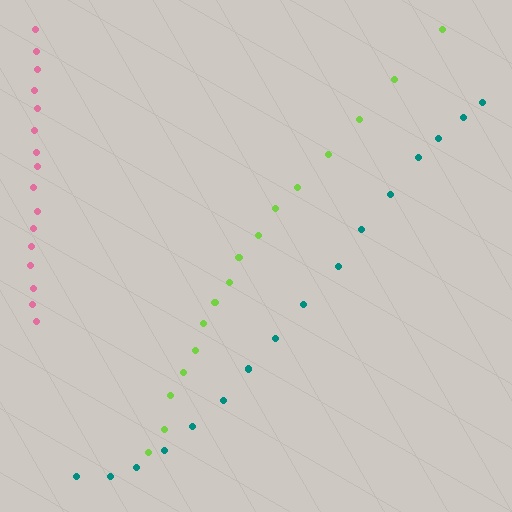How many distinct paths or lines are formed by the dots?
There are 3 distinct paths.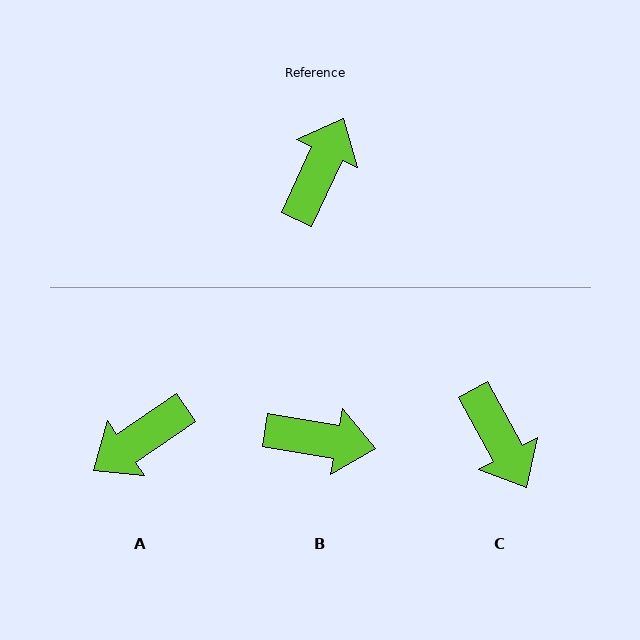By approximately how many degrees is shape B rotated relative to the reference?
Approximately 75 degrees clockwise.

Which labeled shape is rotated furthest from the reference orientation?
A, about 149 degrees away.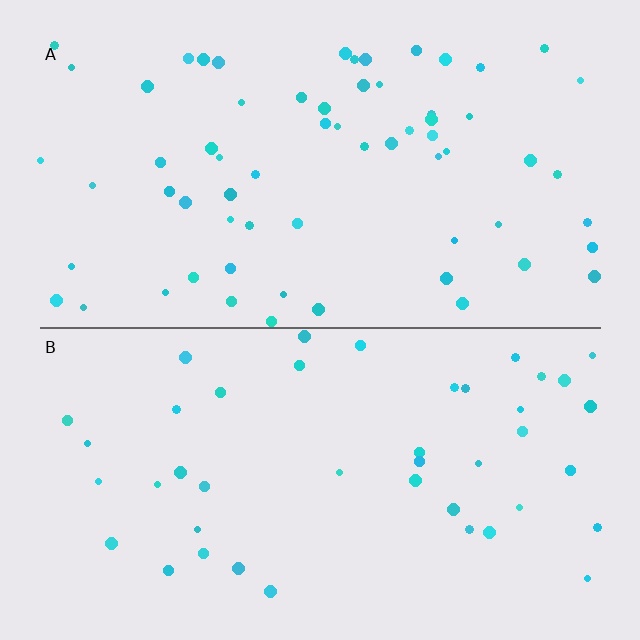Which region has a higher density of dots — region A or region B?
A (the top).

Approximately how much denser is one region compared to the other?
Approximately 1.5× — region A over region B.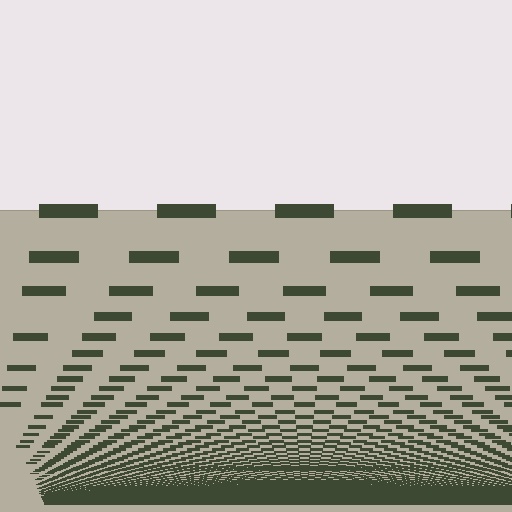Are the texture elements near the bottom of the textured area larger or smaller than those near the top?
Smaller. The gradient is inverted — elements near the bottom are smaller and denser.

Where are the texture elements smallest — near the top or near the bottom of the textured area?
Near the bottom.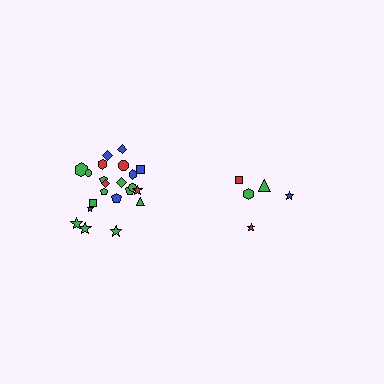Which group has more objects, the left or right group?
The left group.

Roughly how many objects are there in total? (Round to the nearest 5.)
Roughly 25 objects in total.